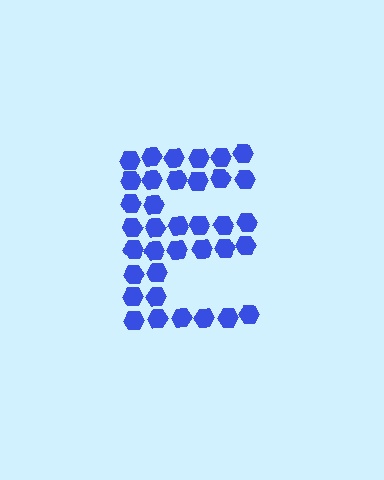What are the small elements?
The small elements are hexagons.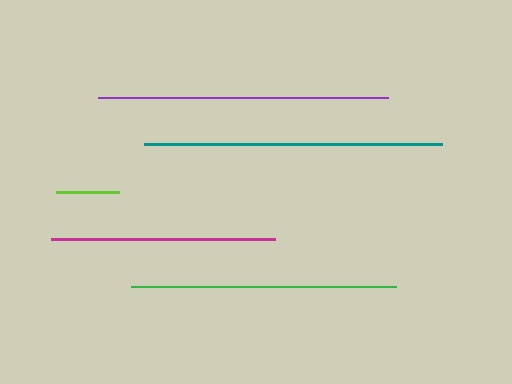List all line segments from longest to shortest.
From longest to shortest: teal, purple, green, magenta, lime.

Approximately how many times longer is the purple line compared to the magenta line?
The purple line is approximately 1.3 times the length of the magenta line.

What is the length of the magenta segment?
The magenta segment is approximately 225 pixels long.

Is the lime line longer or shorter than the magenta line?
The magenta line is longer than the lime line.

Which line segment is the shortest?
The lime line is the shortest at approximately 64 pixels.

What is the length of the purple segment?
The purple segment is approximately 290 pixels long.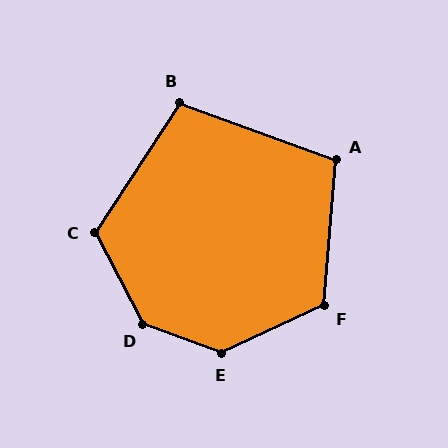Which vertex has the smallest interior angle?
B, at approximately 103 degrees.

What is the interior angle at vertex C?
Approximately 120 degrees (obtuse).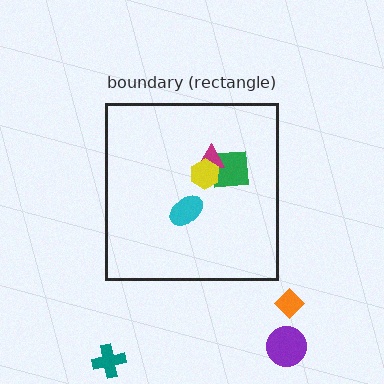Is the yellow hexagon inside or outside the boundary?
Inside.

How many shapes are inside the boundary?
4 inside, 3 outside.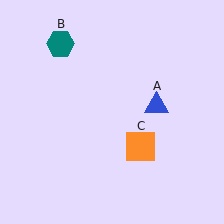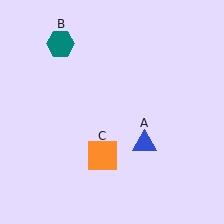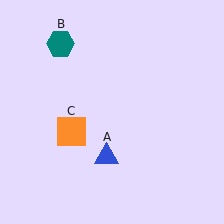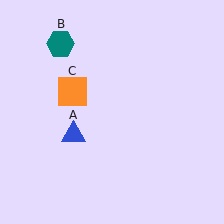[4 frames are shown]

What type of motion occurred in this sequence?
The blue triangle (object A), orange square (object C) rotated clockwise around the center of the scene.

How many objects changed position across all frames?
2 objects changed position: blue triangle (object A), orange square (object C).